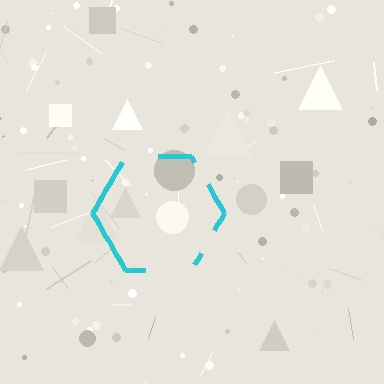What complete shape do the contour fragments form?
The contour fragments form a hexagon.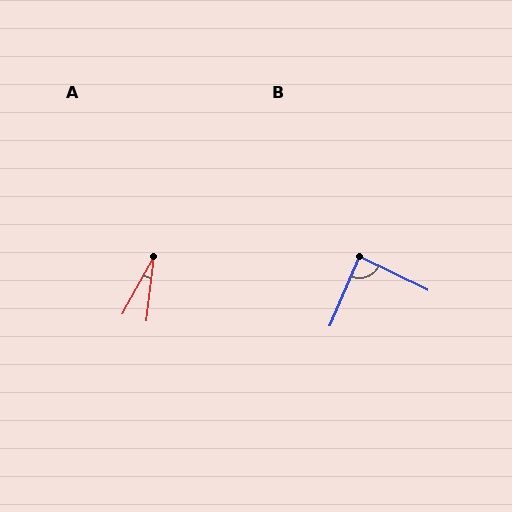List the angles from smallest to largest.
A (22°), B (87°).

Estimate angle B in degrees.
Approximately 87 degrees.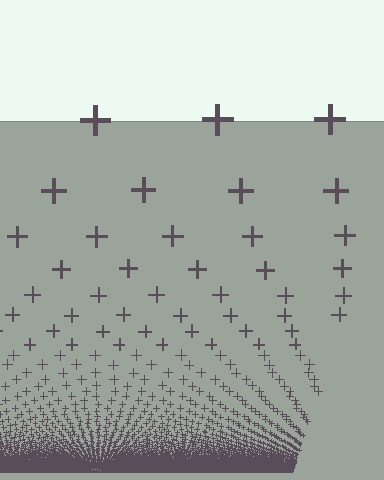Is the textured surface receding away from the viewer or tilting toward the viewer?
The surface appears to tilt toward the viewer. Texture elements get larger and sparser toward the top.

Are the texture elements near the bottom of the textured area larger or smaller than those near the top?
Smaller. The gradient is inverted — elements near the bottom are smaller and denser.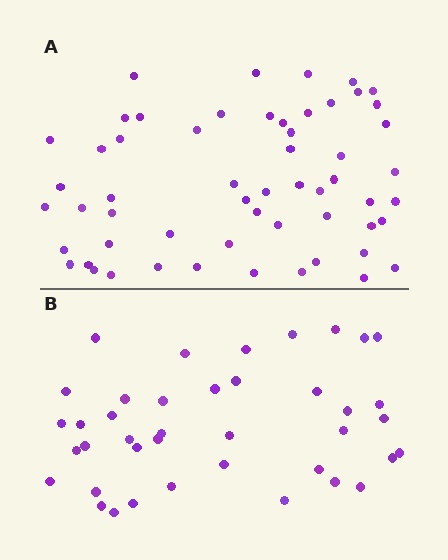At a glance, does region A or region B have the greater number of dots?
Region A (the top region) has more dots.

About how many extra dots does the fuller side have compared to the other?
Region A has approximately 15 more dots than region B.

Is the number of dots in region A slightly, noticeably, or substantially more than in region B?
Region A has noticeably more, but not dramatically so. The ratio is roughly 1.4 to 1.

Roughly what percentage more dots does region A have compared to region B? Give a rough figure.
About 40% more.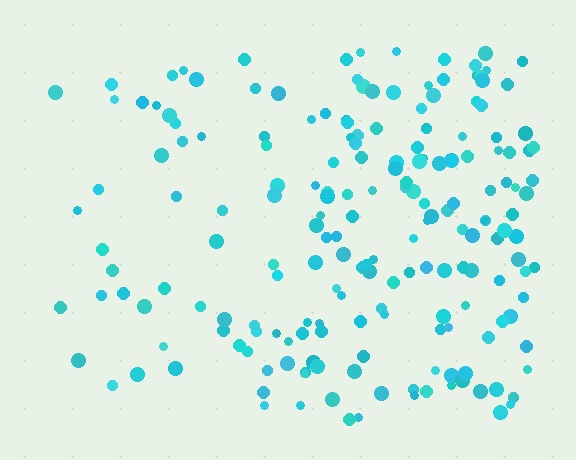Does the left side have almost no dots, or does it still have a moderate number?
Still a moderate number, just noticeably fewer than the right.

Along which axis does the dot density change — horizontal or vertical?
Horizontal.